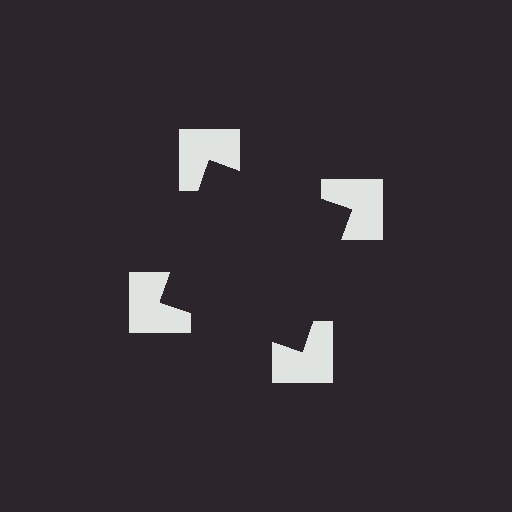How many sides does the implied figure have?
4 sides.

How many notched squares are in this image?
There are 4 — one at each vertex of the illusory square.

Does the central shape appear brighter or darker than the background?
It typically appears slightly darker than the background, even though no actual brightness change is drawn.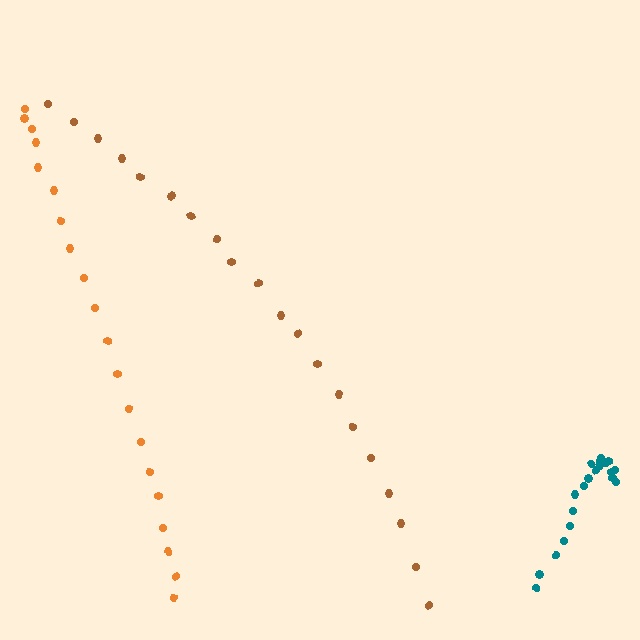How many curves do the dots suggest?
There are 3 distinct paths.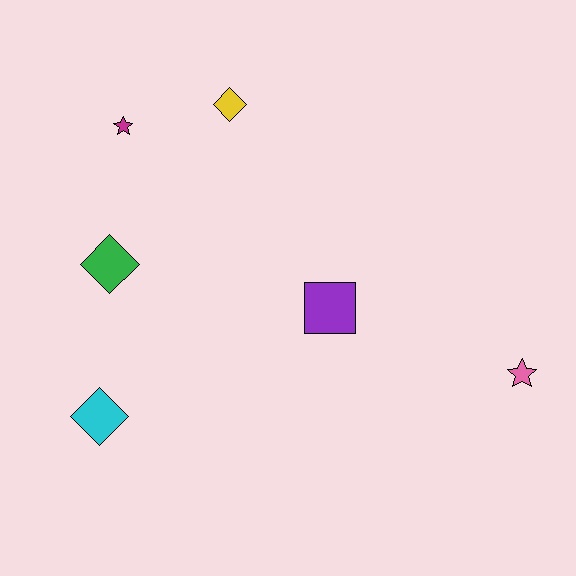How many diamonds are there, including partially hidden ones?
There are 3 diamonds.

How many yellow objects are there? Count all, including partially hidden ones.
There is 1 yellow object.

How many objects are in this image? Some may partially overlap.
There are 6 objects.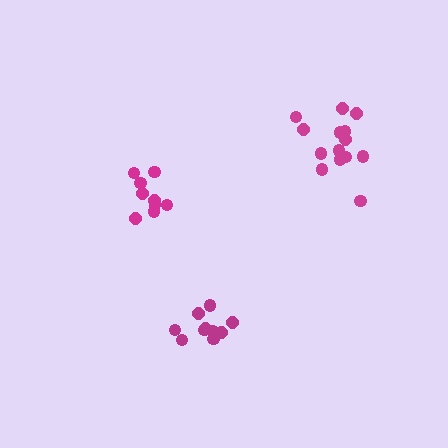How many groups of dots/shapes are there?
There are 3 groups.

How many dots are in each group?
Group 1: 9 dots, Group 2: 10 dots, Group 3: 14 dots (33 total).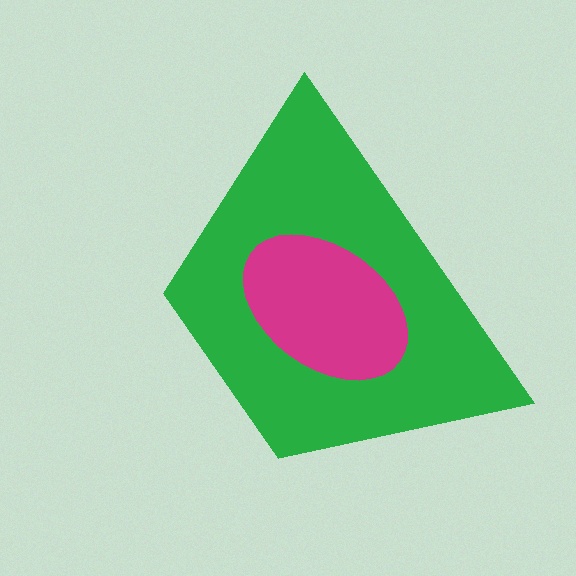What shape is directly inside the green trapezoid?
The magenta ellipse.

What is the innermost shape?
The magenta ellipse.